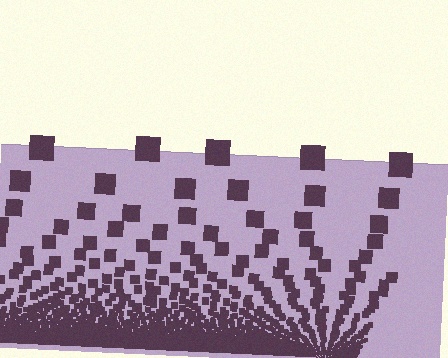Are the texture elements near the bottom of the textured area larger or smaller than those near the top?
Smaller. The gradient is inverted — elements near the bottom are smaller and denser.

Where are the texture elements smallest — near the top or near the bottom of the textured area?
Near the bottom.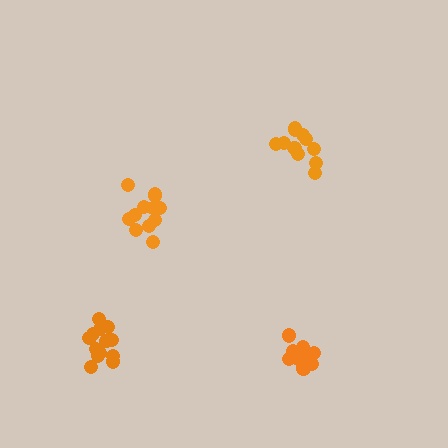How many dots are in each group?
Group 1: 13 dots, Group 2: 11 dots, Group 3: 12 dots, Group 4: 13 dots (49 total).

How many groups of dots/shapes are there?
There are 4 groups.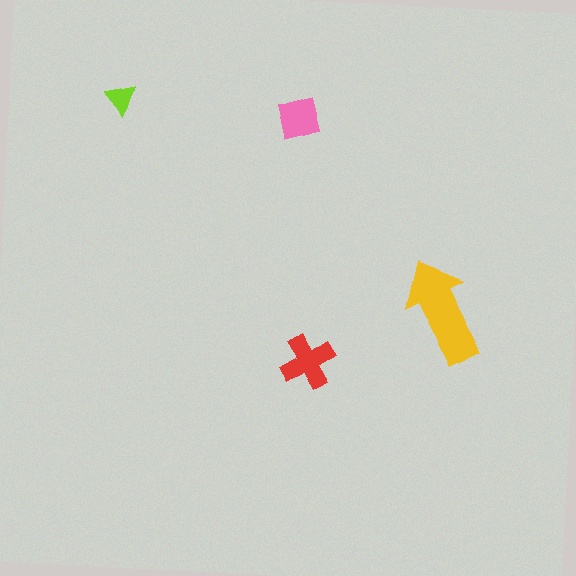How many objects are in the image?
There are 4 objects in the image.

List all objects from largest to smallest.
The yellow arrow, the red cross, the pink square, the lime triangle.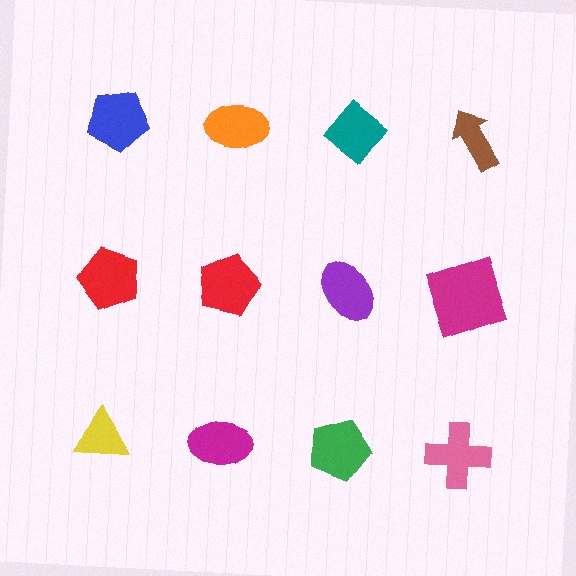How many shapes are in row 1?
4 shapes.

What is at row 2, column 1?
A red pentagon.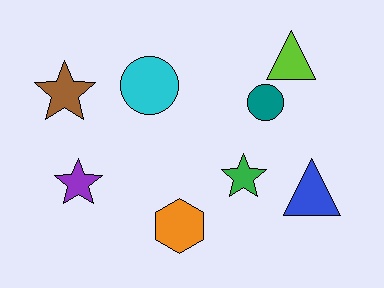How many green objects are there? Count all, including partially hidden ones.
There is 1 green object.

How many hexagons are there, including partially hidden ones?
There is 1 hexagon.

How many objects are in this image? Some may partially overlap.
There are 8 objects.